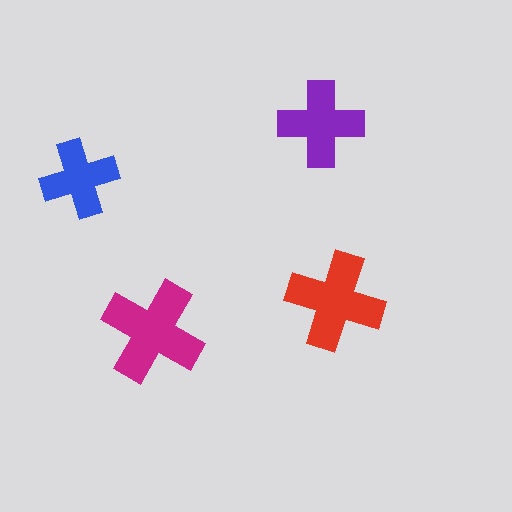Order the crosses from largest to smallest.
the magenta one, the red one, the purple one, the blue one.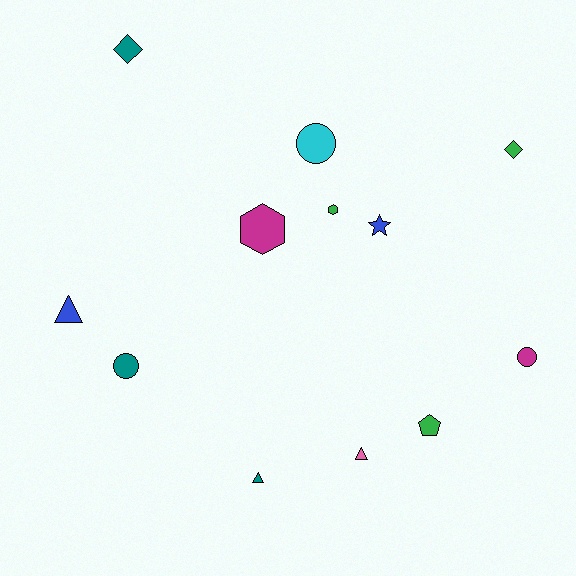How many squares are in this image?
There are no squares.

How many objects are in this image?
There are 12 objects.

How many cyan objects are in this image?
There is 1 cyan object.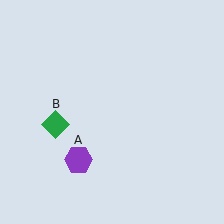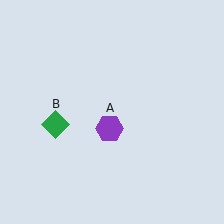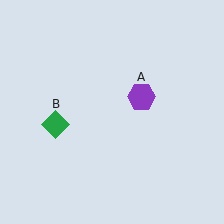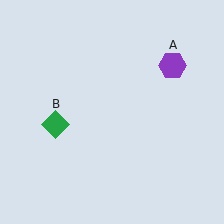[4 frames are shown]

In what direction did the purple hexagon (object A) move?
The purple hexagon (object A) moved up and to the right.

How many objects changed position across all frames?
1 object changed position: purple hexagon (object A).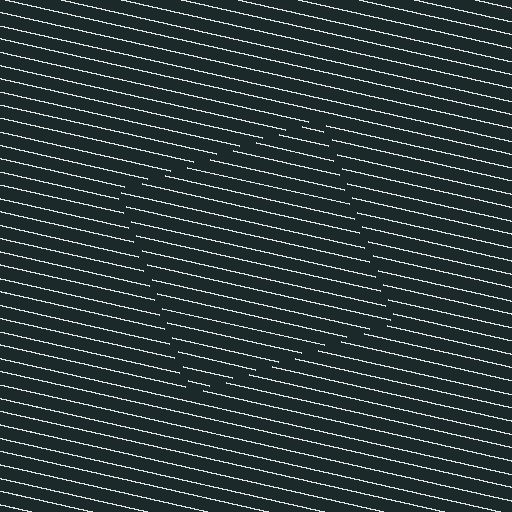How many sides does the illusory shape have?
4 sides — the line-ends trace a square.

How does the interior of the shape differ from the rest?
The interior of the shape contains the same grating, shifted by half a period — the contour is defined by the phase discontinuity where line-ends from the inner and outer gratings abut.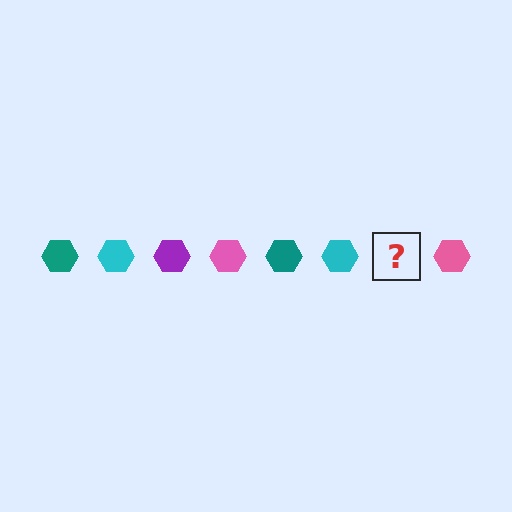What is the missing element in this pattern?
The missing element is a purple hexagon.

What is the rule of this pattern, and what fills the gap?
The rule is that the pattern cycles through teal, cyan, purple, pink hexagons. The gap should be filled with a purple hexagon.